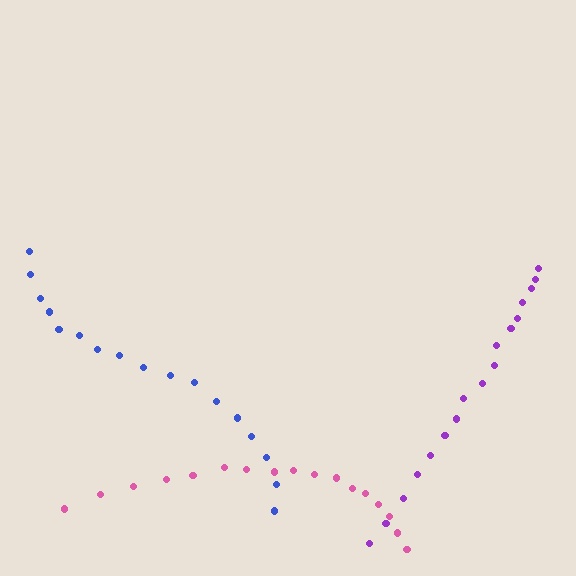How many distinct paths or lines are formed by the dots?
There are 3 distinct paths.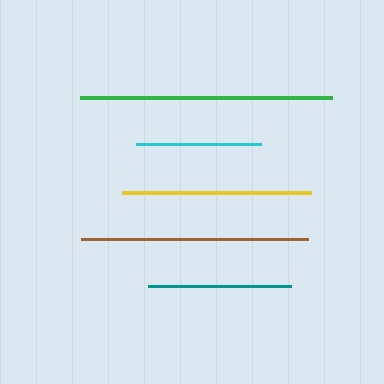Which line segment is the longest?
The green line is the longest at approximately 251 pixels.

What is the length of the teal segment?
The teal segment is approximately 143 pixels long.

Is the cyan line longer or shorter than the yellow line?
The yellow line is longer than the cyan line.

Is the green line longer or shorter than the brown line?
The green line is longer than the brown line.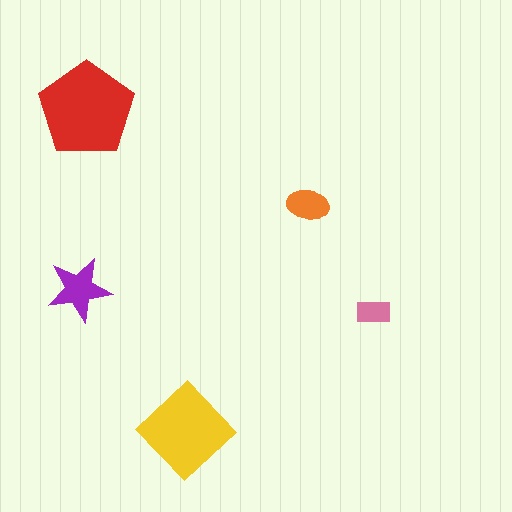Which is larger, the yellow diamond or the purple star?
The yellow diamond.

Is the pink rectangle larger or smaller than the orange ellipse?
Smaller.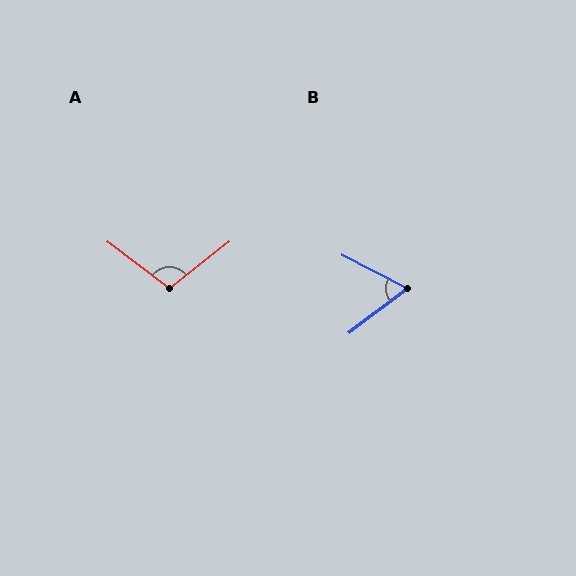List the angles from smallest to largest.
B (65°), A (105°).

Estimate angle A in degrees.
Approximately 105 degrees.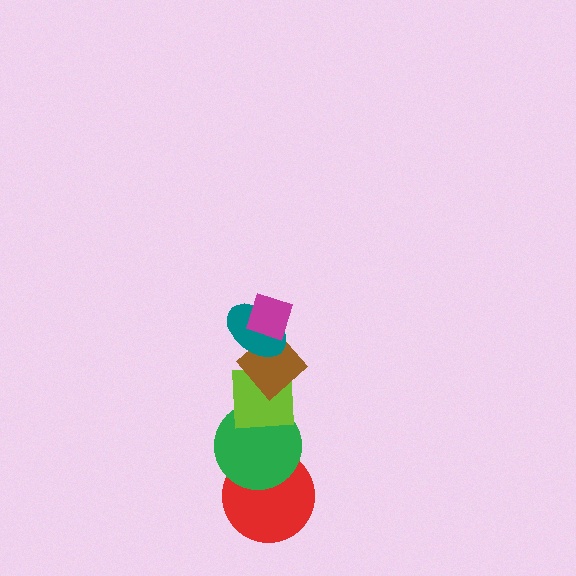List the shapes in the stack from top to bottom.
From top to bottom: the magenta diamond, the teal ellipse, the brown diamond, the lime square, the green circle, the red circle.